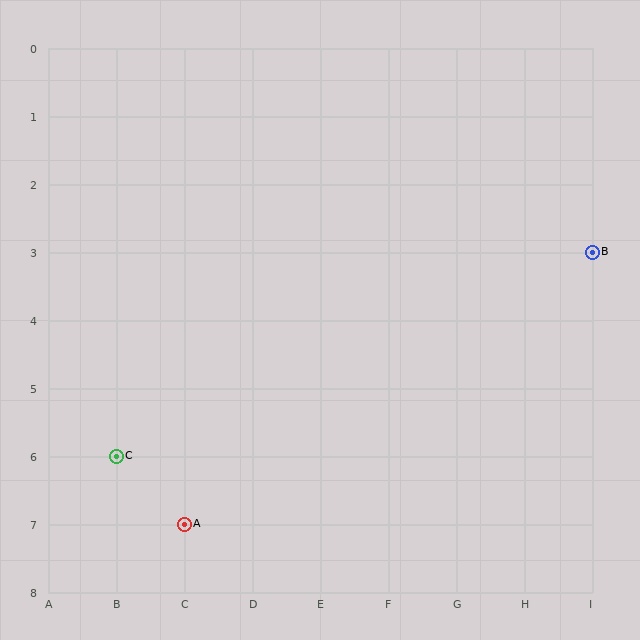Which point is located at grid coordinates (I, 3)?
Point B is at (I, 3).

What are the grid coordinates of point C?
Point C is at grid coordinates (B, 6).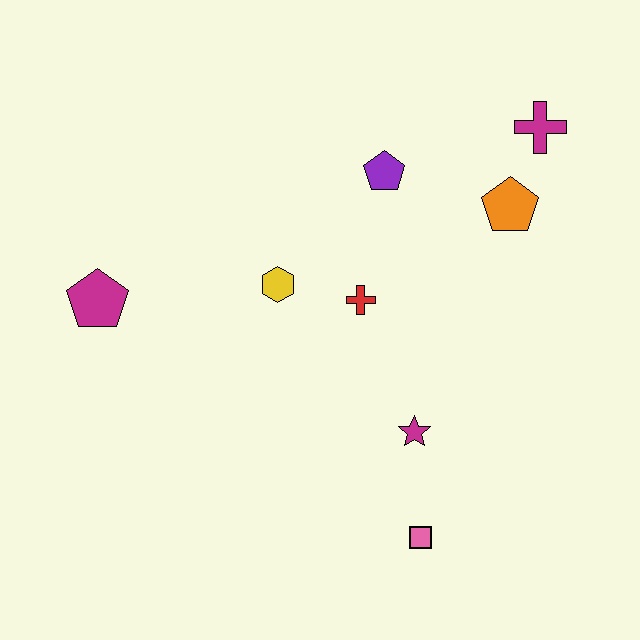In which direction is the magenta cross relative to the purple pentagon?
The magenta cross is to the right of the purple pentagon.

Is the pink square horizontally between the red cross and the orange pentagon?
Yes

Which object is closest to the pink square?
The magenta star is closest to the pink square.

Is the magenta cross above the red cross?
Yes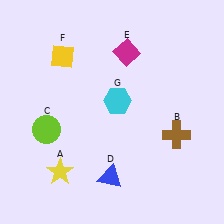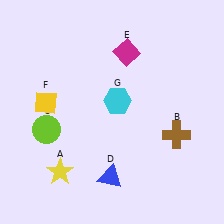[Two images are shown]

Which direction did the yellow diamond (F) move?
The yellow diamond (F) moved down.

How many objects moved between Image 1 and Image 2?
1 object moved between the two images.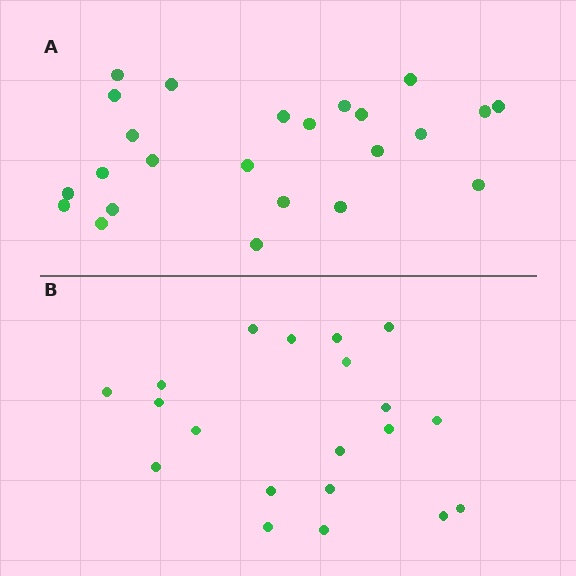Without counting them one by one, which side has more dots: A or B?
Region A (the top region) has more dots.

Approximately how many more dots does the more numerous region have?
Region A has about 4 more dots than region B.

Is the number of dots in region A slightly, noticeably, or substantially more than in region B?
Region A has only slightly more — the two regions are fairly close. The ratio is roughly 1.2 to 1.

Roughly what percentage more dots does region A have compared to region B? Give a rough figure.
About 20% more.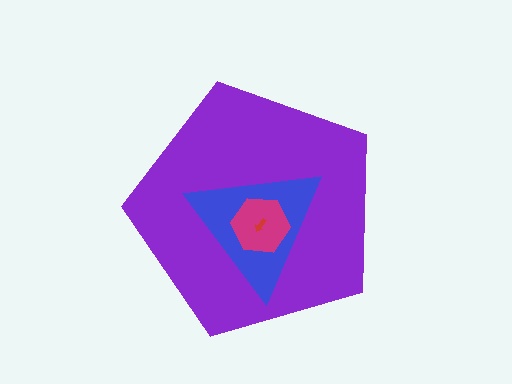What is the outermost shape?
The purple pentagon.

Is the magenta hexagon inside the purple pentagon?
Yes.